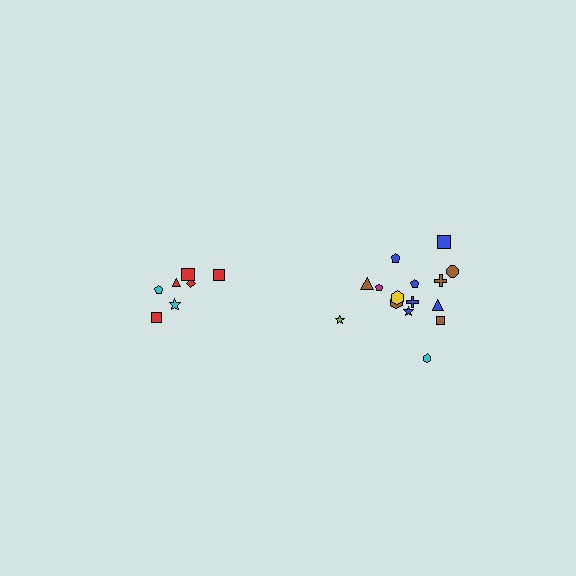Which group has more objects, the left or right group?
The right group.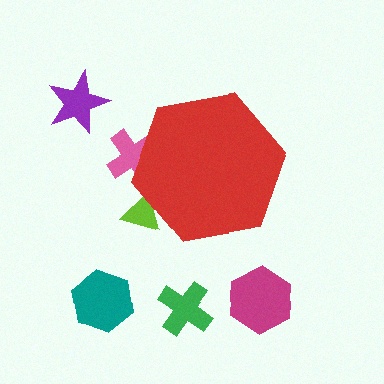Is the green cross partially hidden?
No, the green cross is fully visible.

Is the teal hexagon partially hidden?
No, the teal hexagon is fully visible.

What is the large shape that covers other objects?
A red hexagon.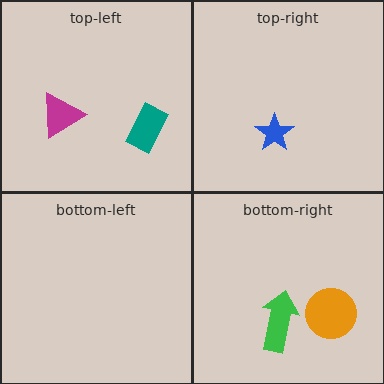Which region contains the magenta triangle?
The top-left region.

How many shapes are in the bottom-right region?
2.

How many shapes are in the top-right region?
1.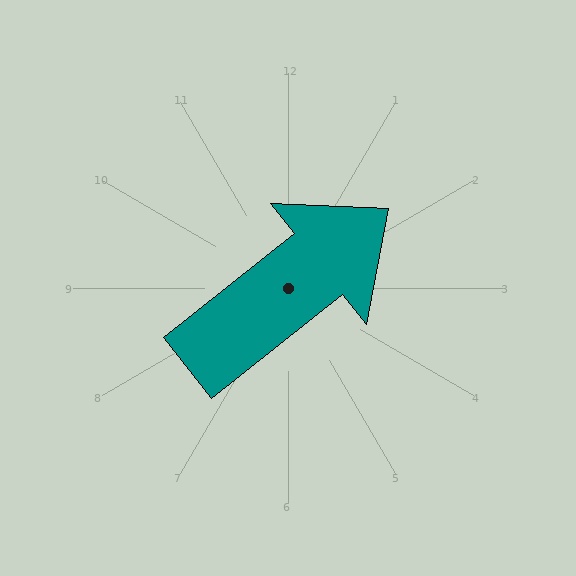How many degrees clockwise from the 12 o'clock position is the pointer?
Approximately 51 degrees.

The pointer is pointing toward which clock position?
Roughly 2 o'clock.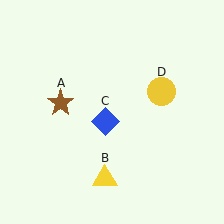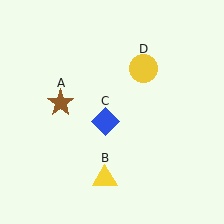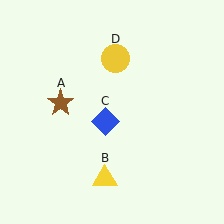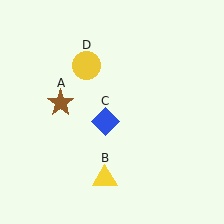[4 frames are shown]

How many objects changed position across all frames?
1 object changed position: yellow circle (object D).